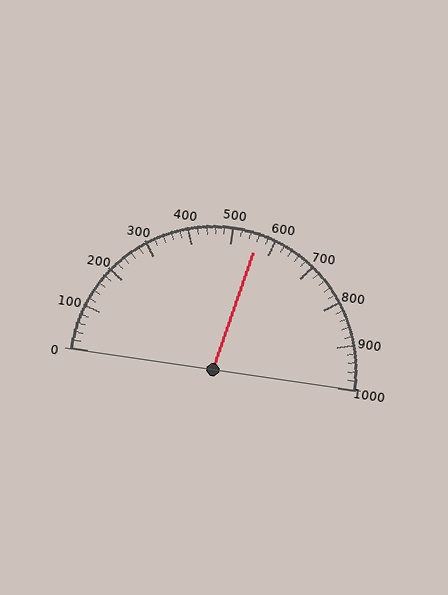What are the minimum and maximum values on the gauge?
The gauge ranges from 0 to 1000.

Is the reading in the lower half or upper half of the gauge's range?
The reading is in the upper half of the range (0 to 1000).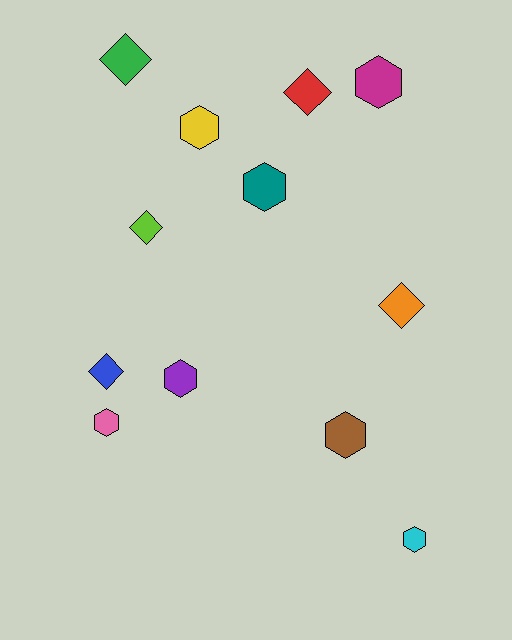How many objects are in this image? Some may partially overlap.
There are 12 objects.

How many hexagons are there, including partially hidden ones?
There are 7 hexagons.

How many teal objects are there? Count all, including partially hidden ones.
There is 1 teal object.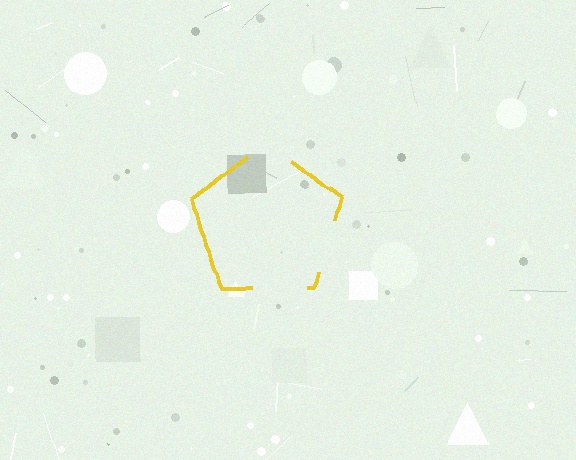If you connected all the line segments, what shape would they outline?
They would outline a pentagon.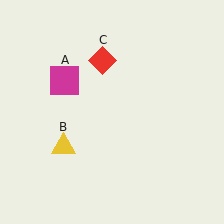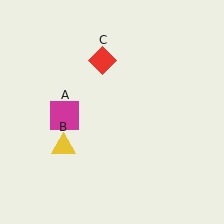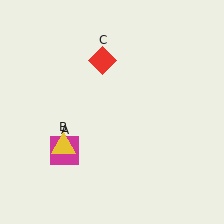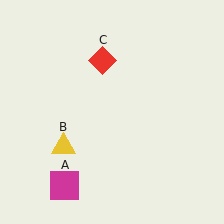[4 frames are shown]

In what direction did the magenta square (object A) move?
The magenta square (object A) moved down.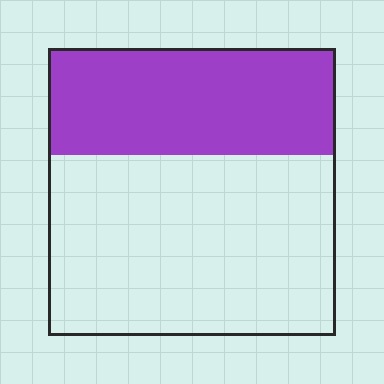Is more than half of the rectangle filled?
No.